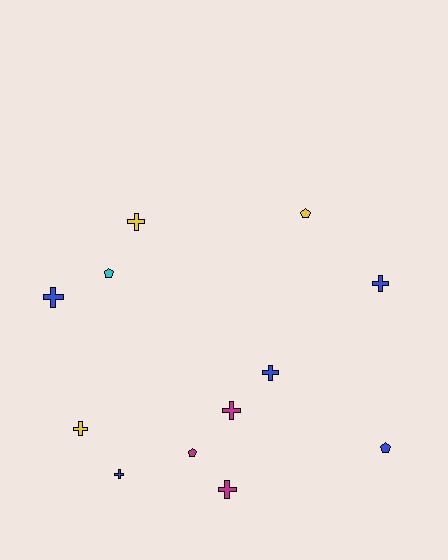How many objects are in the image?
There are 12 objects.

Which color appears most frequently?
Blue, with 5 objects.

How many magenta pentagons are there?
There is 1 magenta pentagon.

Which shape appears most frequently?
Cross, with 8 objects.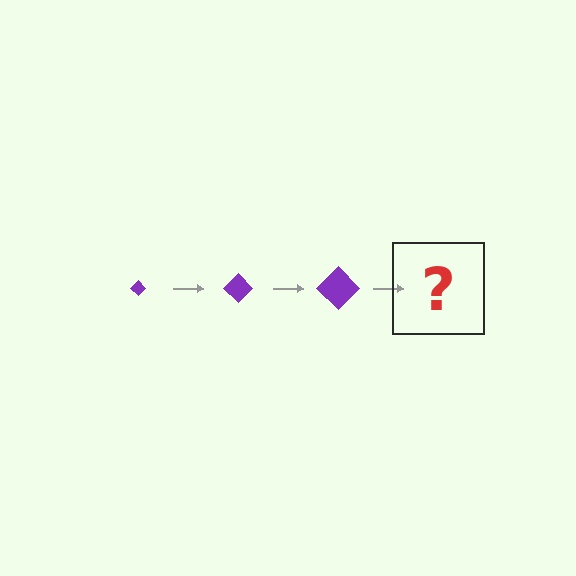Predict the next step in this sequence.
The next step is a purple diamond, larger than the previous one.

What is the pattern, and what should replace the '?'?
The pattern is that the diamond gets progressively larger each step. The '?' should be a purple diamond, larger than the previous one.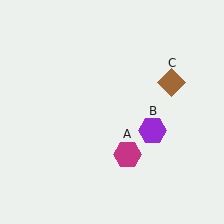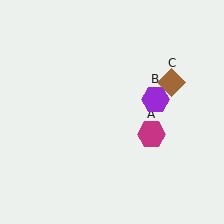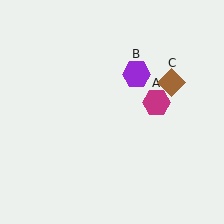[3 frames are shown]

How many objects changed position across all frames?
2 objects changed position: magenta hexagon (object A), purple hexagon (object B).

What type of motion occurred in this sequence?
The magenta hexagon (object A), purple hexagon (object B) rotated counterclockwise around the center of the scene.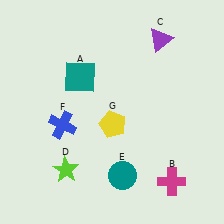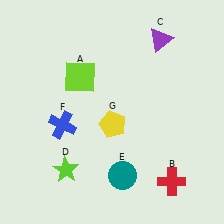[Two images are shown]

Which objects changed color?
A changed from teal to lime. B changed from magenta to red.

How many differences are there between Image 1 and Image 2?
There are 2 differences between the two images.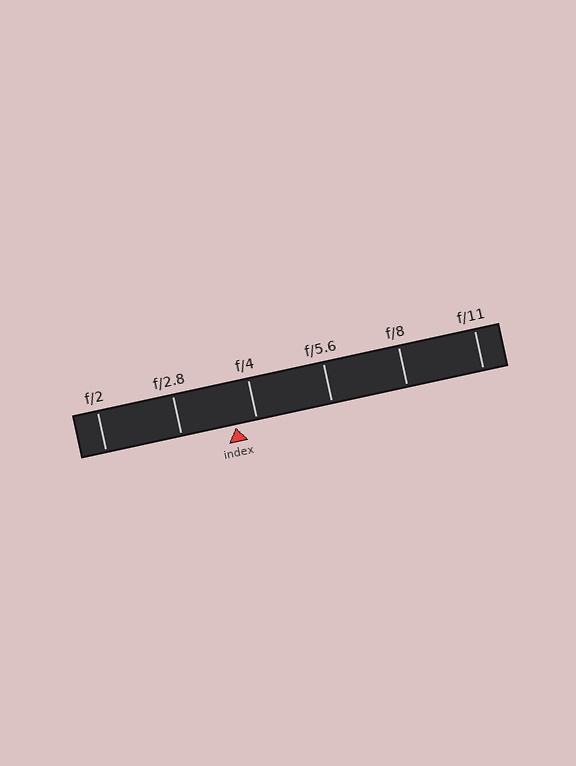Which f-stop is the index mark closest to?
The index mark is closest to f/4.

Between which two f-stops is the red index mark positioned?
The index mark is between f/2.8 and f/4.